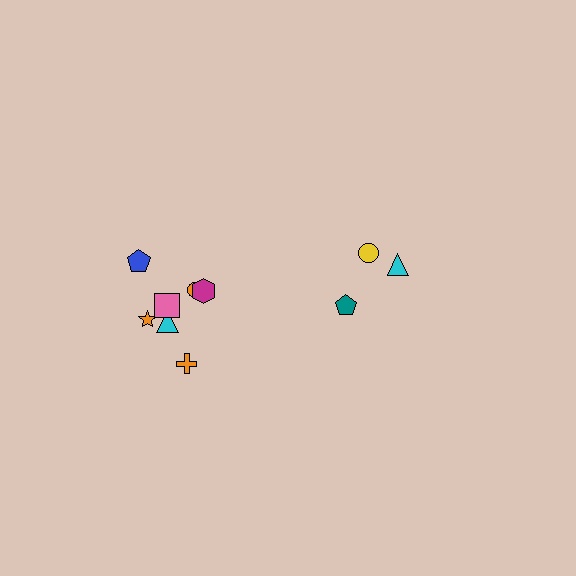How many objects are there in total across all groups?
There are 10 objects.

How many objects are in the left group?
There are 7 objects.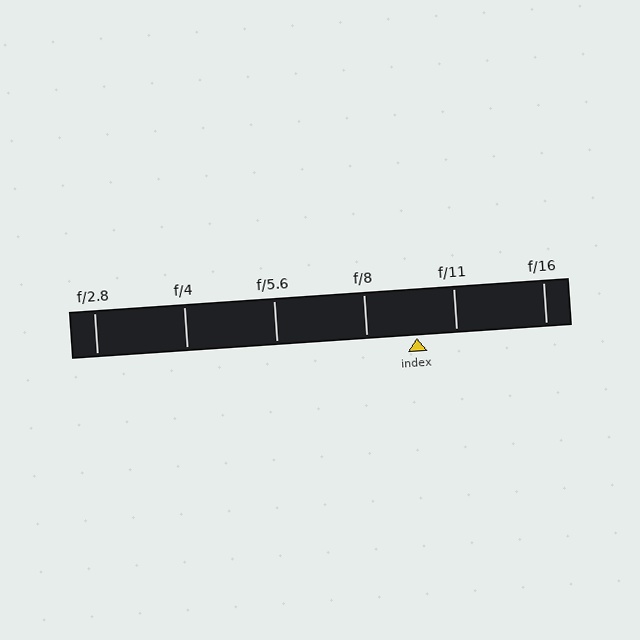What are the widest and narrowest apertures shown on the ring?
The widest aperture shown is f/2.8 and the narrowest is f/16.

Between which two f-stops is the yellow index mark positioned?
The index mark is between f/8 and f/11.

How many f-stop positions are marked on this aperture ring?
There are 6 f-stop positions marked.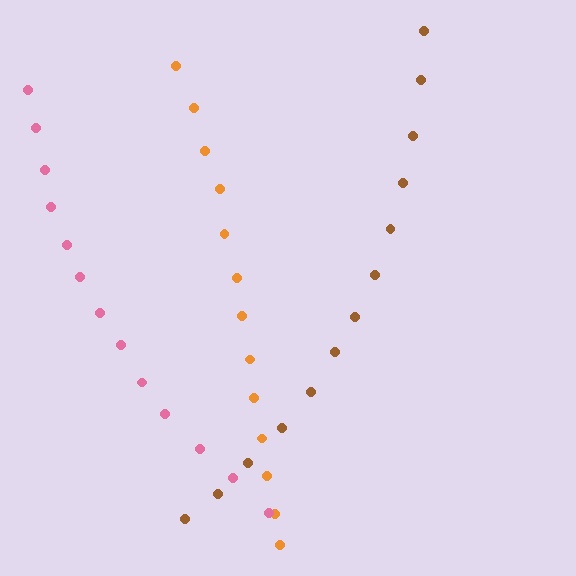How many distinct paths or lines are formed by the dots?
There are 3 distinct paths.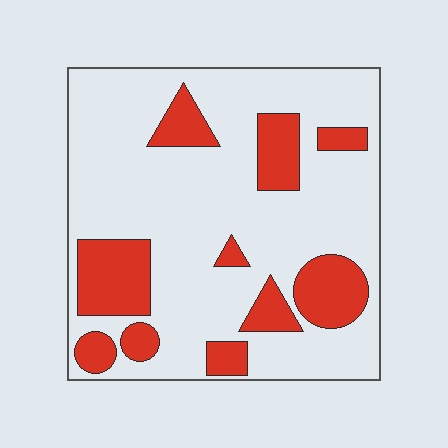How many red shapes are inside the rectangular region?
10.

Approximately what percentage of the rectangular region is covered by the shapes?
Approximately 25%.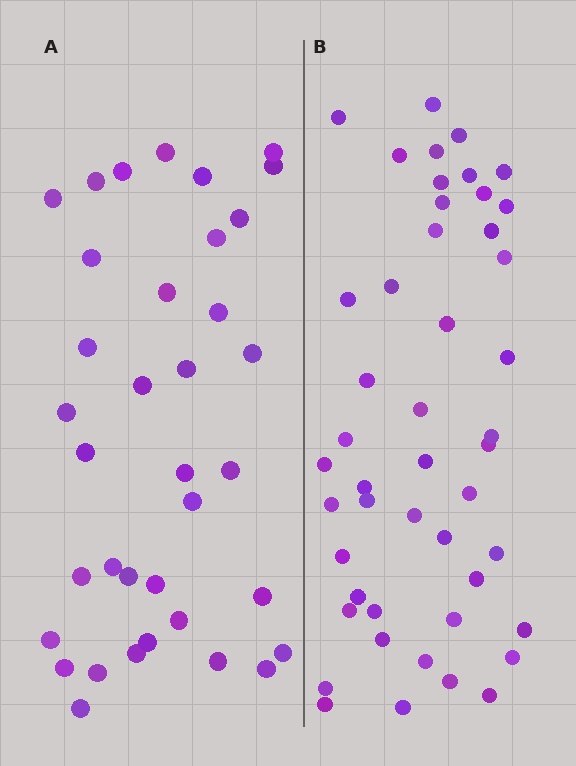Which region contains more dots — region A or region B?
Region B (the right region) has more dots.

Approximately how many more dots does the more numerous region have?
Region B has roughly 12 or so more dots than region A.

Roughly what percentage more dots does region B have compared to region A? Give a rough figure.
About 30% more.